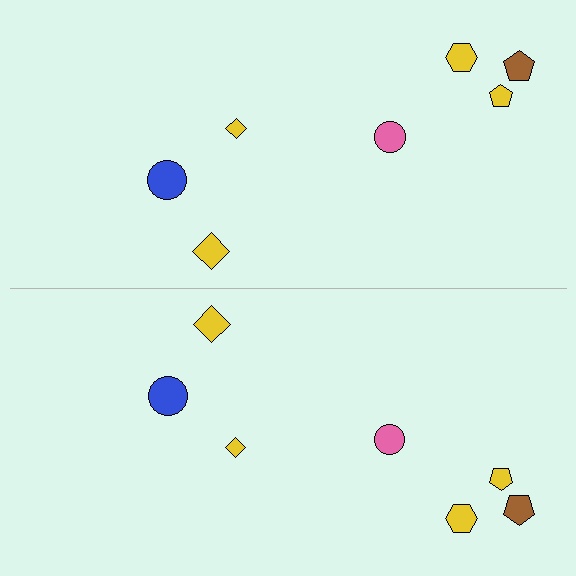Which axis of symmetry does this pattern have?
The pattern has a horizontal axis of symmetry running through the center of the image.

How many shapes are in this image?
There are 14 shapes in this image.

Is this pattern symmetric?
Yes, this pattern has bilateral (reflection) symmetry.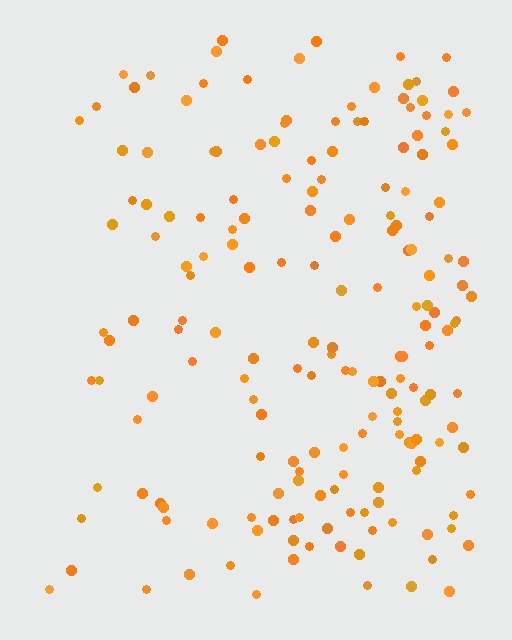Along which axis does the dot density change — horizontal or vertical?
Horizontal.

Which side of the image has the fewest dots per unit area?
The left.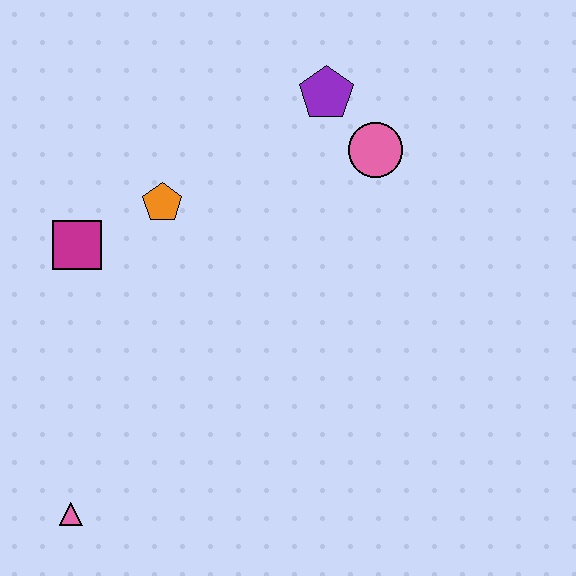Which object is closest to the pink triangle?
The magenta square is closest to the pink triangle.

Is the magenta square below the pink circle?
Yes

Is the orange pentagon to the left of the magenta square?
No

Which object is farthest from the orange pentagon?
The pink triangle is farthest from the orange pentagon.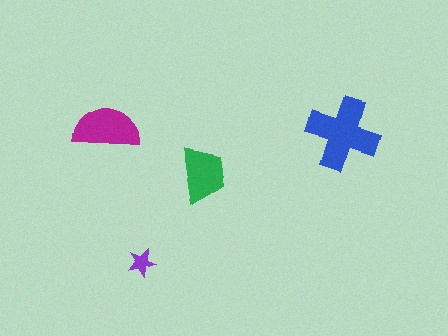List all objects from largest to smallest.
The blue cross, the magenta semicircle, the green trapezoid, the purple star.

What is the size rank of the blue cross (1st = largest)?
1st.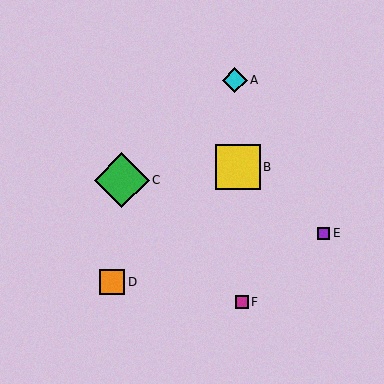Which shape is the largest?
The green diamond (labeled C) is the largest.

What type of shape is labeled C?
Shape C is a green diamond.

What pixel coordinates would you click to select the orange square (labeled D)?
Click at (112, 282) to select the orange square D.